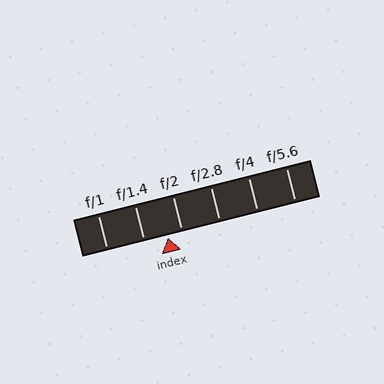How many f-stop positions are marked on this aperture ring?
There are 6 f-stop positions marked.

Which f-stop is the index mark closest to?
The index mark is closest to f/2.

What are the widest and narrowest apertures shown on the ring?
The widest aperture shown is f/1 and the narrowest is f/5.6.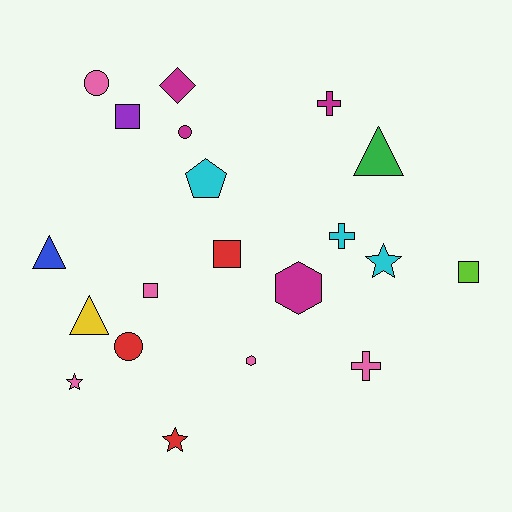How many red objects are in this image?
There are 3 red objects.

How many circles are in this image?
There are 3 circles.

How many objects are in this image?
There are 20 objects.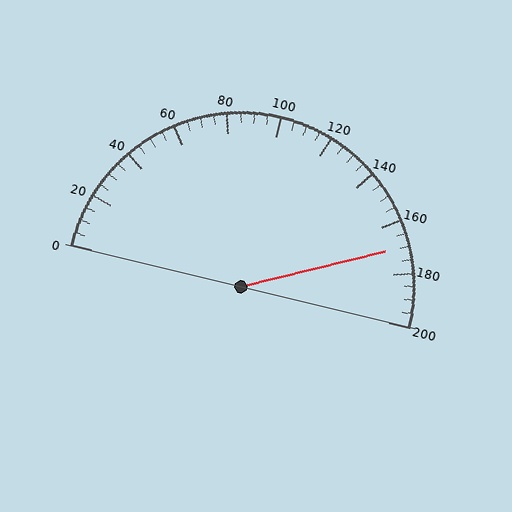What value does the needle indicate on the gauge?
The needle indicates approximately 170.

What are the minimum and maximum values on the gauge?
The gauge ranges from 0 to 200.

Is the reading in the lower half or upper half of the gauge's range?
The reading is in the upper half of the range (0 to 200).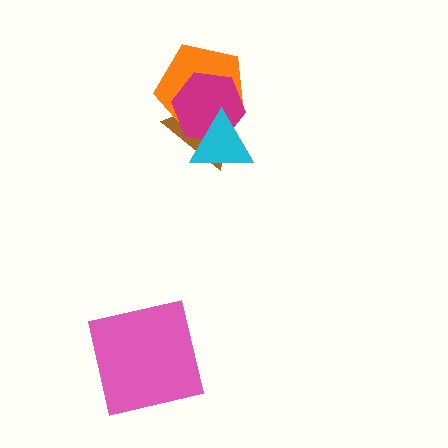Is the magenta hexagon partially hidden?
Yes, it is partially covered by another shape.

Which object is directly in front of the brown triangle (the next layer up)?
The orange pentagon is directly in front of the brown triangle.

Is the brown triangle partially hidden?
Yes, it is partially covered by another shape.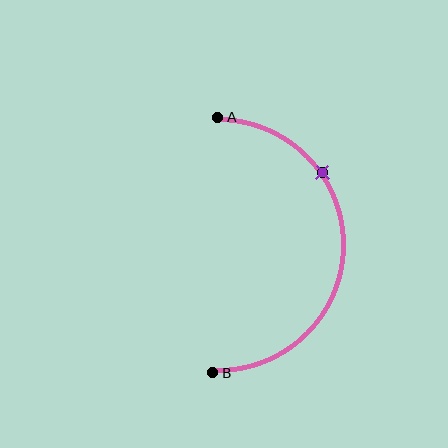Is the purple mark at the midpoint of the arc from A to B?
No. The purple mark lies on the arc but is closer to endpoint A. The arc midpoint would be at the point on the curve equidistant along the arc from both A and B.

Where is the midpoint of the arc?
The arc midpoint is the point on the curve farthest from the straight line joining A and B. It sits to the right of that line.